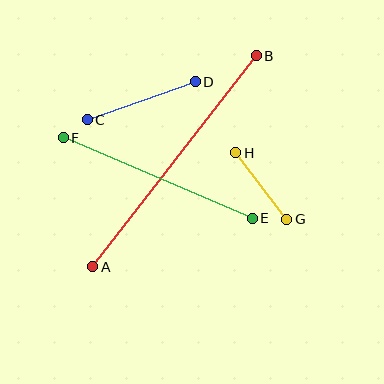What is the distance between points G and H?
The distance is approximately 84 pixels.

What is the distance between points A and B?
The distance is approximately 267 pixels.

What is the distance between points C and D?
The distance is approximately 114 pixels.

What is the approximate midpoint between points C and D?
The midpoint is at approximately (141, 101) pixels.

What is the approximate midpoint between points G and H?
The midpoint is at approximately (261, 186) pixels.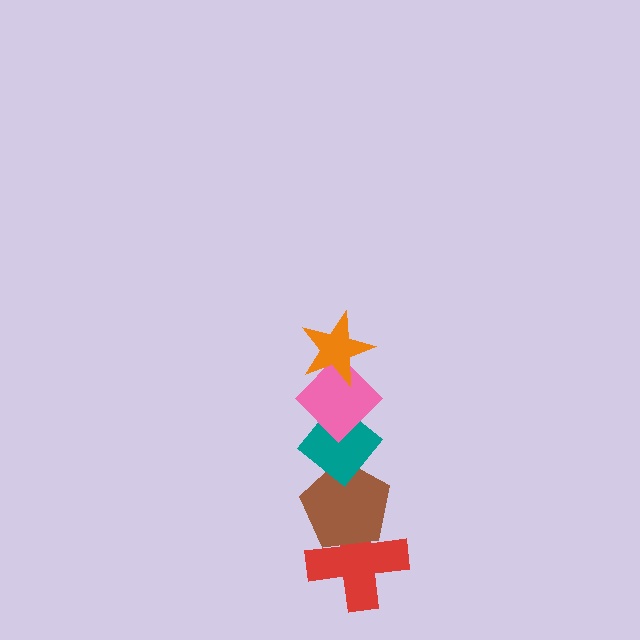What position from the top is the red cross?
The red cross is 5th from the top.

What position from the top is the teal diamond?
The teal diamond is 3rd from the top.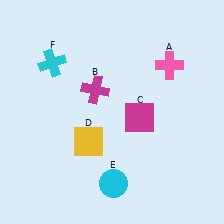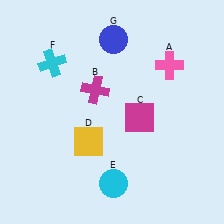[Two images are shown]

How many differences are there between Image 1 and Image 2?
There is 1 difference between the two images.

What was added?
A blue circle (G) was added in Image 2.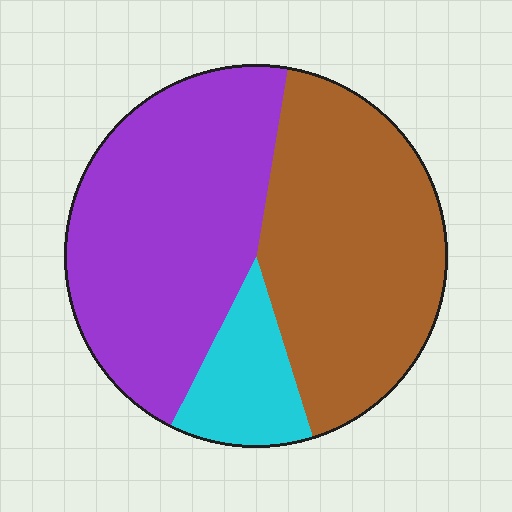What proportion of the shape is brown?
Brown takes up between a quarter and a half of the shape.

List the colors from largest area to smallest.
From largest to smallest: purple, brown, cyan.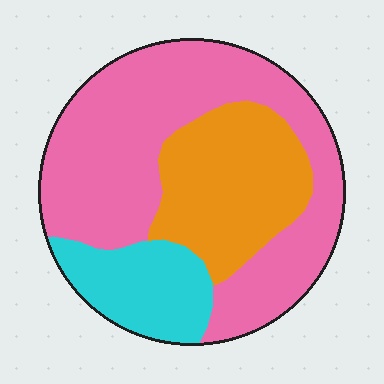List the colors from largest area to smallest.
From largest to smallest: pink, orange, cyan.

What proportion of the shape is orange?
Orange takes up about one quarter (1/4) of the shape.